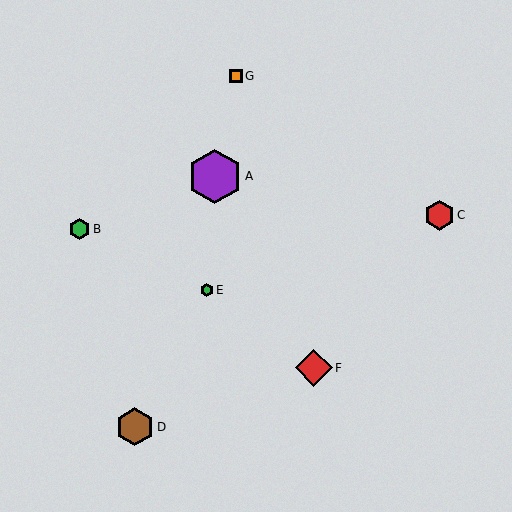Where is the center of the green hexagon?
The center of the green hexagon is at (207, 290).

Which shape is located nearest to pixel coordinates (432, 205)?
The red hexagon (labeled C) at (439, 215) is nearest to that location.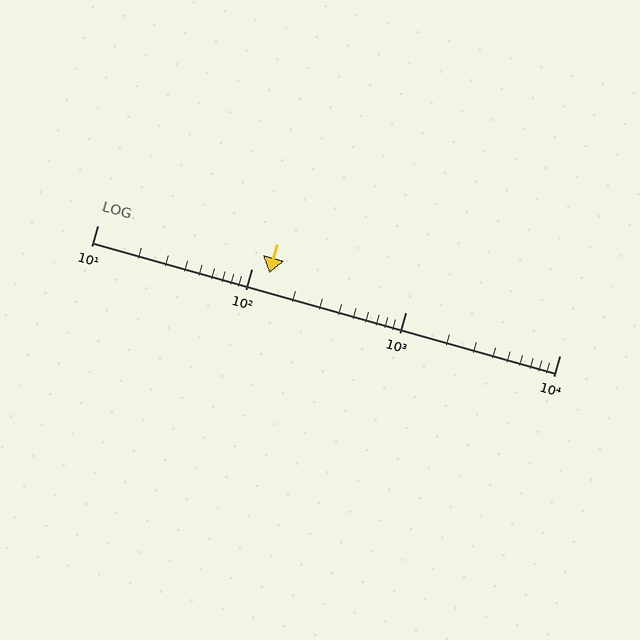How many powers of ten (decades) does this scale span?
The scale spans 3 decades, from 10 to 10000.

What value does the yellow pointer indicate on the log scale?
The pointer indicates approximately 130.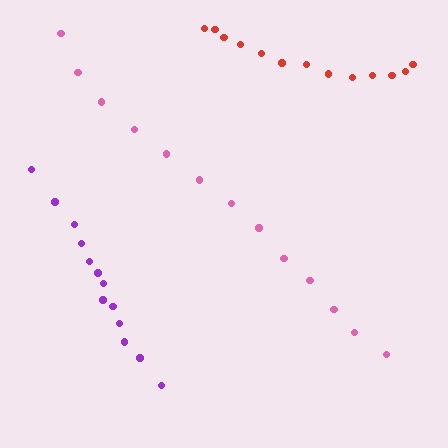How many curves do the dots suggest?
There are 3 distinct paths.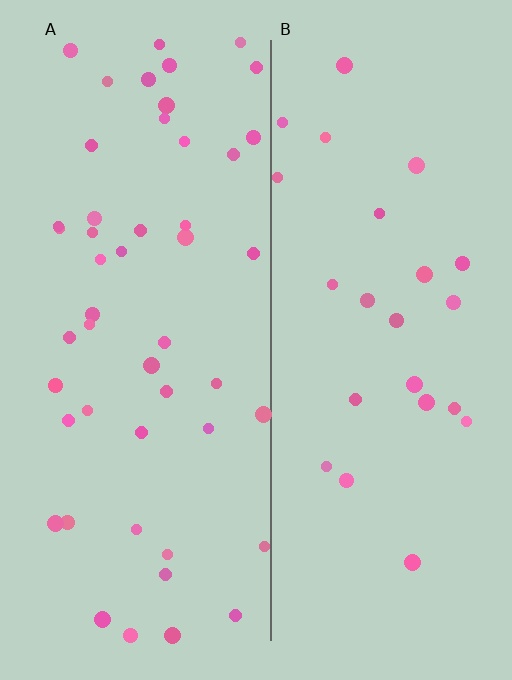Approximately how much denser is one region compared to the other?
Approximately 2.0× — region A over region B.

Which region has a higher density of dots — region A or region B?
A (the left).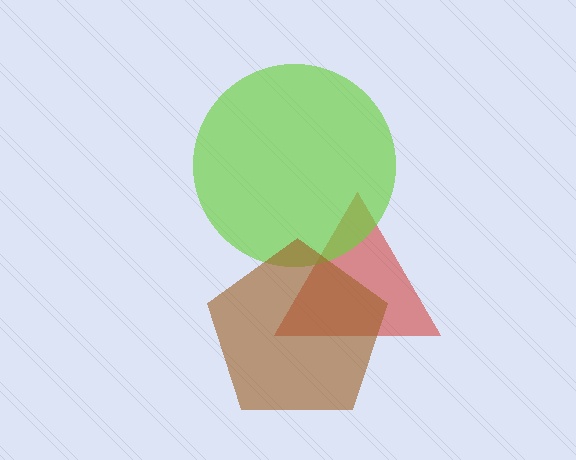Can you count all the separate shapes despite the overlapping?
Yes, there are 3 separate shapes.